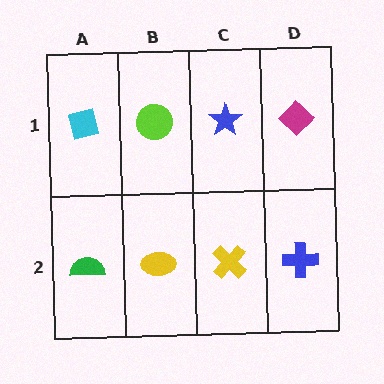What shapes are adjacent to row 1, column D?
A blue cross (row 2, column D), a blue star (row 1, column C).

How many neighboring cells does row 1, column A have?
2.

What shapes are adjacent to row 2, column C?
A blue star (row 1, column C), a yellow ellipse (row 2, column B), a blue cross (row 2, column D).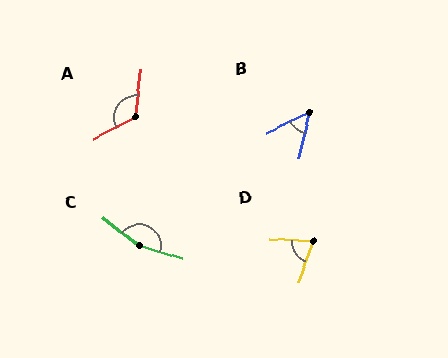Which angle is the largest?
C, at approximately 159 degrees.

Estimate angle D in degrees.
Approximately 73 degrees.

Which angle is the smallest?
B, at approximately 51 degrees.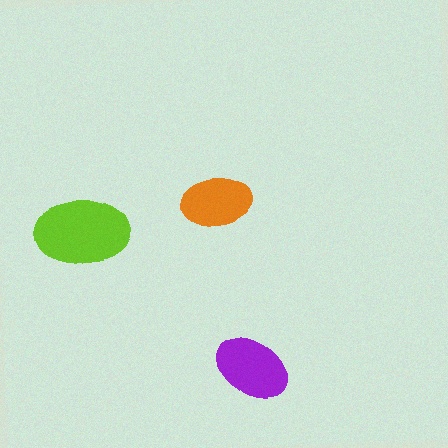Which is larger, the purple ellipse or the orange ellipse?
The purple one.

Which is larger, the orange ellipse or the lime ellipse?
The lime one.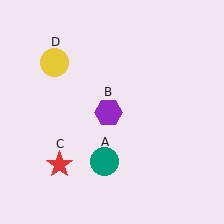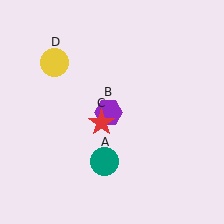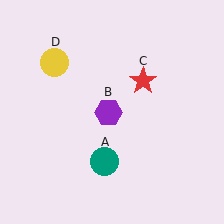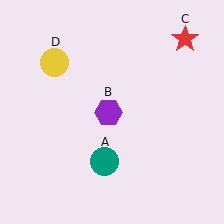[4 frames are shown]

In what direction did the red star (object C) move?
The red star (object C) moved up and to the right.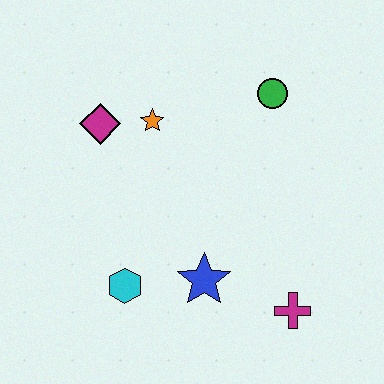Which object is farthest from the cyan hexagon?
The green circle is farthest from the cyan hexagon.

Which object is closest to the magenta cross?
The blue star is closest to the magenta cross.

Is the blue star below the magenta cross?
No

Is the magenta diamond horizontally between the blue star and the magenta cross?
No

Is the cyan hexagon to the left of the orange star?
Yes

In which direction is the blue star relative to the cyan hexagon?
The blue star is to the right of the cyan hexagon.